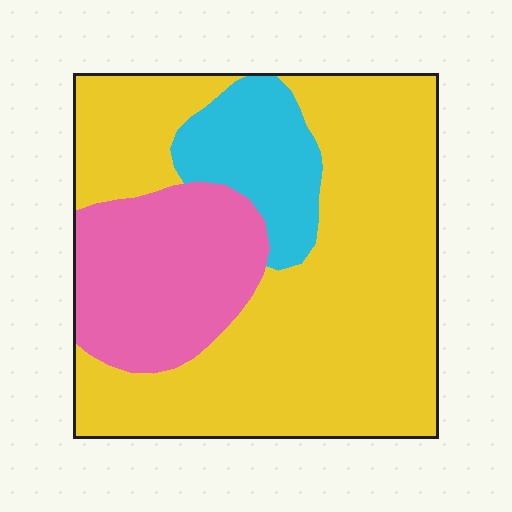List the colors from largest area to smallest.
From largest to smallest: yellow, pink, cyan.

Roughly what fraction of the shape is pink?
Pink takes up about one fifth (1/5) of the shape.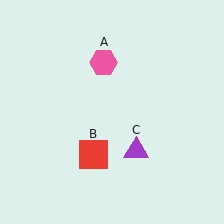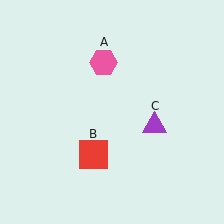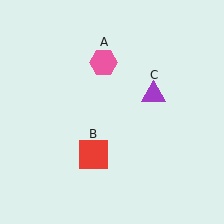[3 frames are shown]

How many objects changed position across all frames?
1 object changed position: purple triangle (object C).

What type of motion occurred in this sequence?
The purple triangle (object C) rotated counterclockwise around the center of the scene.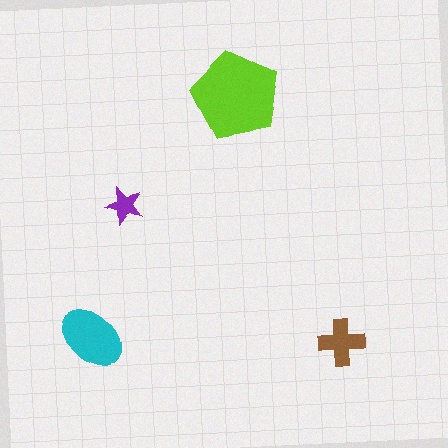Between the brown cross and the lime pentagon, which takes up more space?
The lime pentagon.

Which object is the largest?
The lime pentagon.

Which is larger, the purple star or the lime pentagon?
The lime pentagon.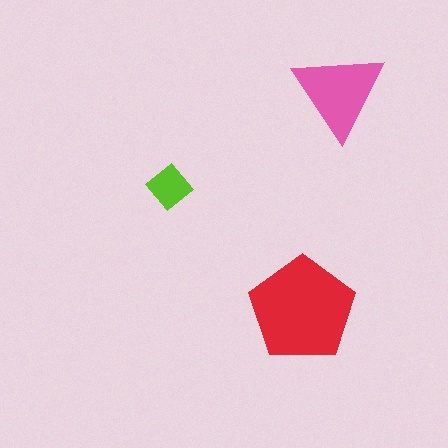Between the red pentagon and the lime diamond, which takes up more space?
The red pentagon.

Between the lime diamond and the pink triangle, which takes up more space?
The pink triangle.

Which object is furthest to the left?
The lime diamond is leftmost.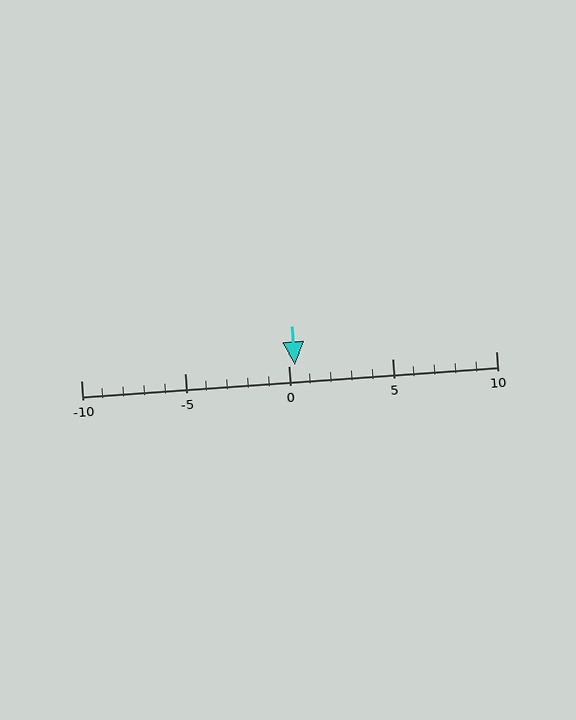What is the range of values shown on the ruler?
The ruler shows values from -10 to 10.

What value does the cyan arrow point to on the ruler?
The cyan arrow points to approximately 0.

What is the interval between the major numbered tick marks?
The major tick marks are spaced 5 units apart.